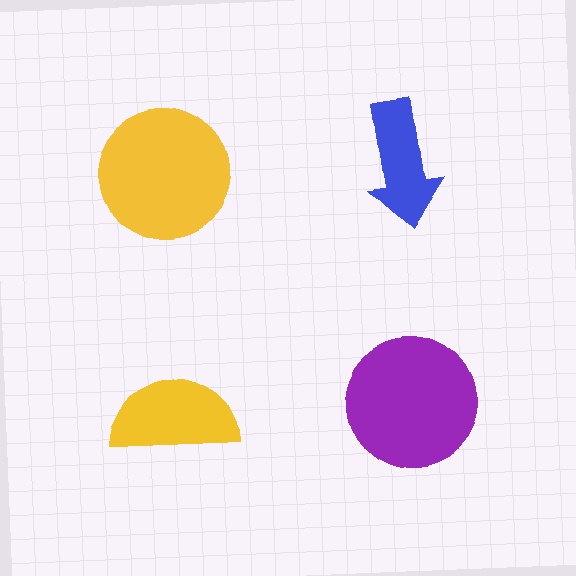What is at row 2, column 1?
A yellow semicircle.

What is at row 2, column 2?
A purple circle.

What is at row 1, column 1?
A yellow circle.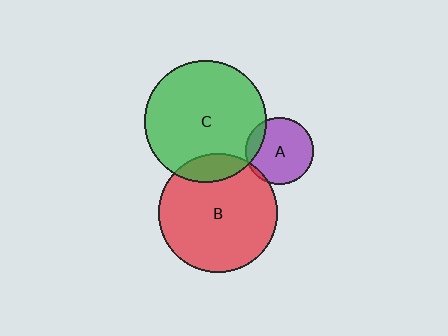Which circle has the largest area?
Circle C (green).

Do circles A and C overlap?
Yes.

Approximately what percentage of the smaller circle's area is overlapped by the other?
Approximately 15%.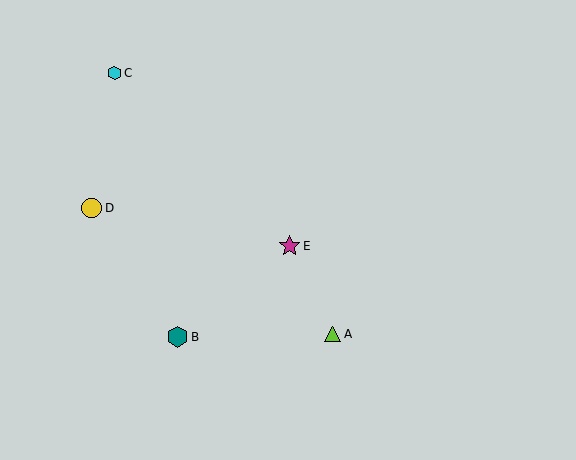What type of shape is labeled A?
Shape A is a lime triangle.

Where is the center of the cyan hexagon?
The center of the cyan hexagon is at (114, 73).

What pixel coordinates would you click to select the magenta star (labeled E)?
Click at (290, 246) to select the magenta star E.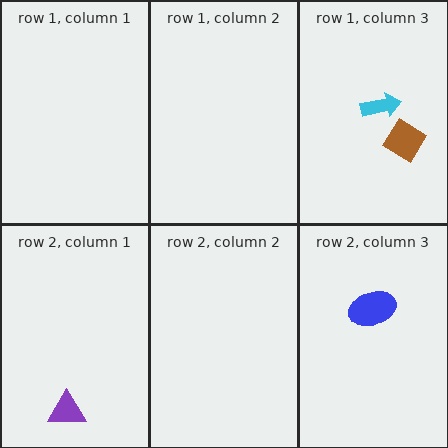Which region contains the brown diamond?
The row 1, column 3 region.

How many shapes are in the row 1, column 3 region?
2.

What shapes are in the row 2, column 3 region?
The blue ellipse.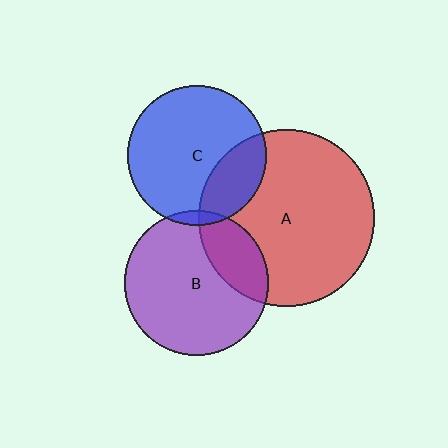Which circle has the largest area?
Circle A (red).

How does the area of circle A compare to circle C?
Approximately 1.6 times.